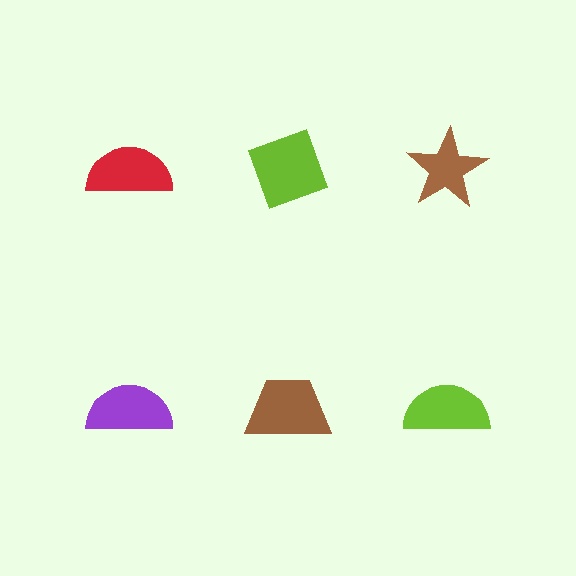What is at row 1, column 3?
A brown star.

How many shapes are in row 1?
3 shapes.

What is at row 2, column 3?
A lime semicircle.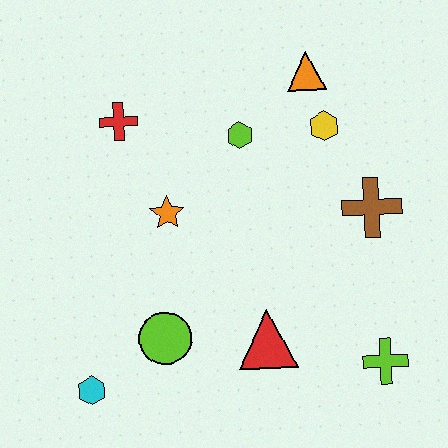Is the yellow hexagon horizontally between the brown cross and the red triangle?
Yes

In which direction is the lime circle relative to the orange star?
The lime circle is below the orange star.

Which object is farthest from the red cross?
The lime cross is farthest from the red cross.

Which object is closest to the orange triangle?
The yellow hexagon is closest to the orange triangle.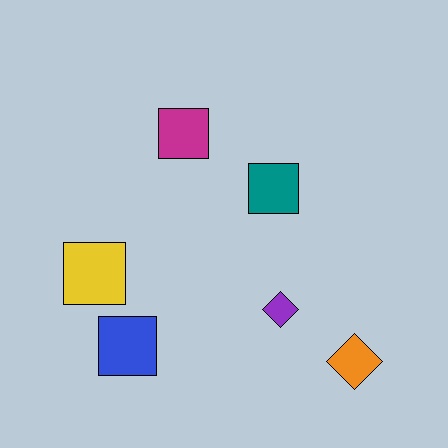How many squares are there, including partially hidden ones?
There are 4 squares.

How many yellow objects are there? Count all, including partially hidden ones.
There is 1 yellow object.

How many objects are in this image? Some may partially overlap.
There are 6 objects.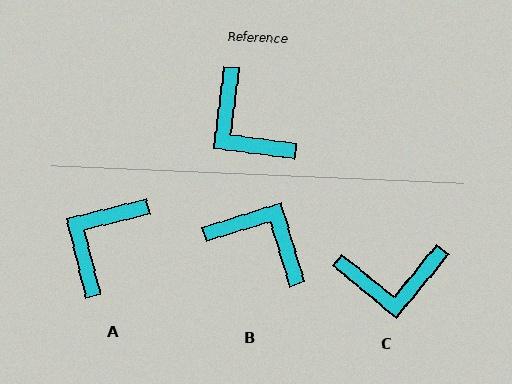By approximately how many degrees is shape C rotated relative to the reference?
Approximately 58 degrees counter-clockwise.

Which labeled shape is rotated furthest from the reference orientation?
B, about 156 degrees away.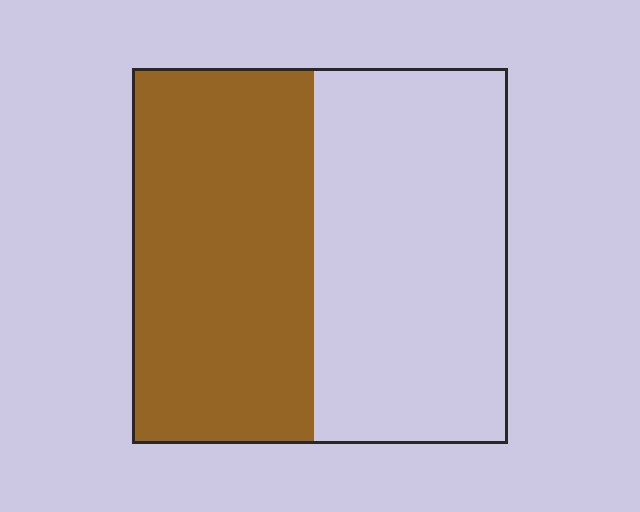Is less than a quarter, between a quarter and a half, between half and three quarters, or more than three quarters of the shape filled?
Between a quarter and a half.